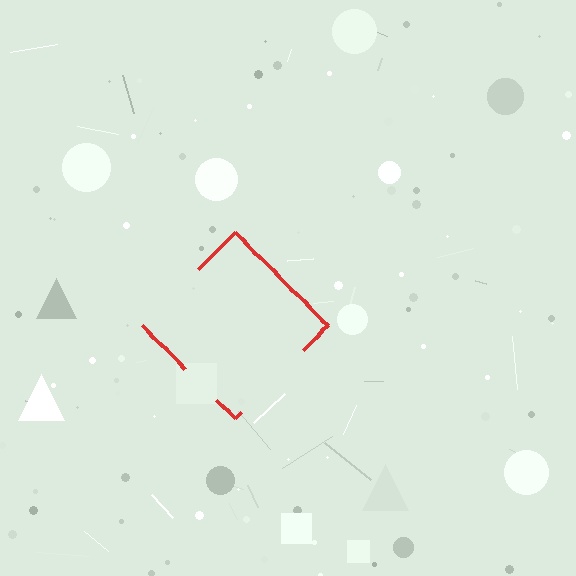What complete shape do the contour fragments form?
The contour fragments form a diamond.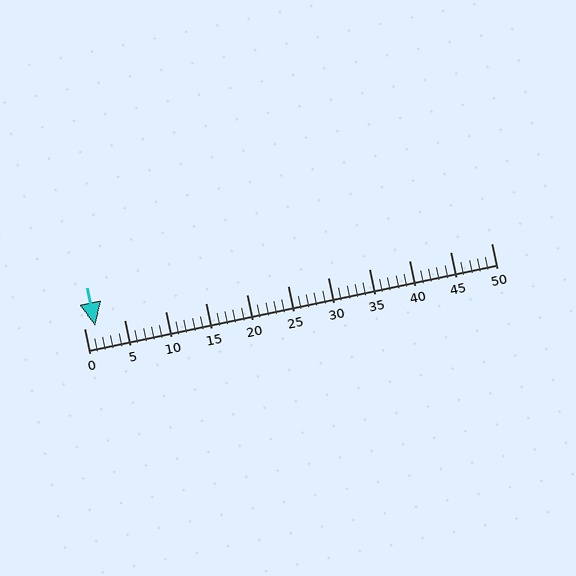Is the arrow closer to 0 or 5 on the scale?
The arrow is closer to 0.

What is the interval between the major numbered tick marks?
The major tick marks are spaced 5 units apart.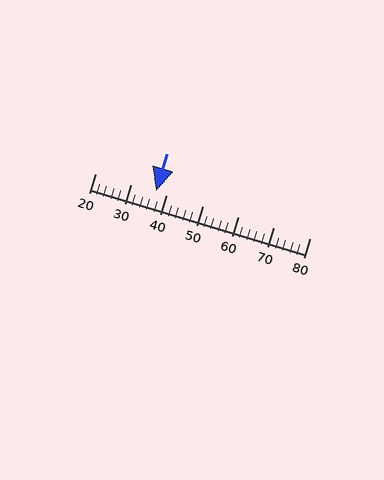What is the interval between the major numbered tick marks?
The major tick marks are spaced 10 units apart.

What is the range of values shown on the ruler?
The ruler shows values from 20 to 80.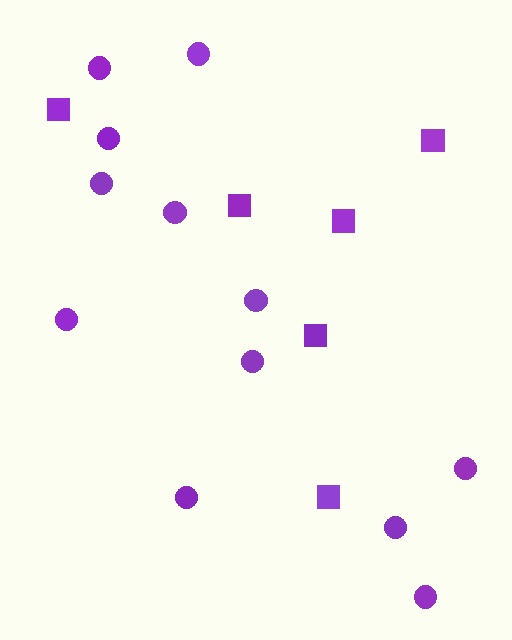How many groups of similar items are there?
There are 2 groups: one group of squares (6) and one group of circles (12).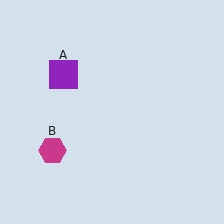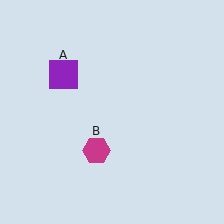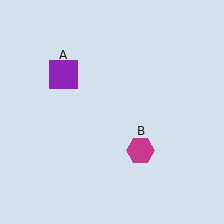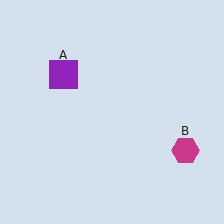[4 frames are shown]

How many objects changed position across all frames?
1 object changed position: magenta hexagon (object B).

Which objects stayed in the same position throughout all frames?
Purple square (object A) remained stationary.